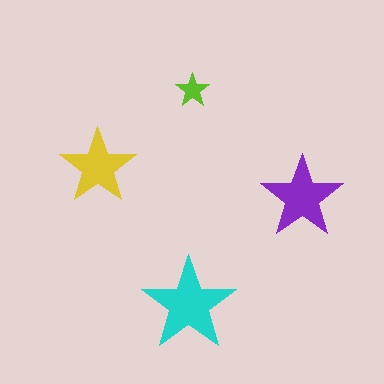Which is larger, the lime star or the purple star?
The purple one.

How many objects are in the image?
There are 4 objects in the image.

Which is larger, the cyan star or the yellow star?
The cyan one.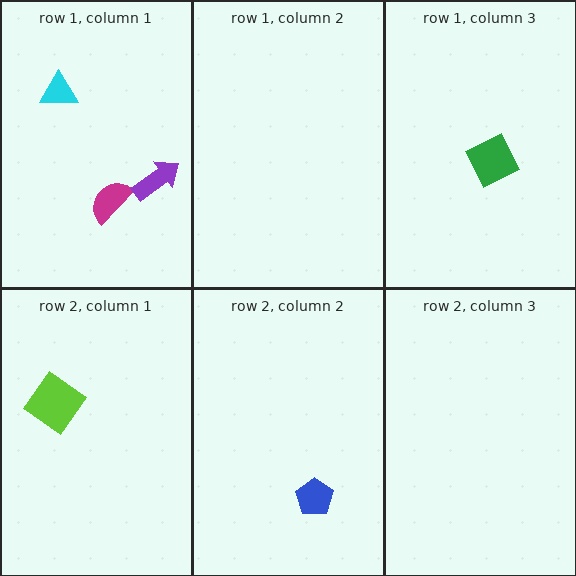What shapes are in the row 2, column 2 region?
The blue pentagon.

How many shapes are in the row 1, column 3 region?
1.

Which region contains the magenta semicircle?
The row 1, column 1 region.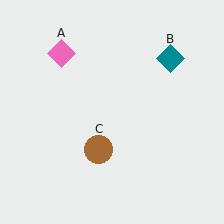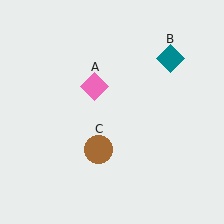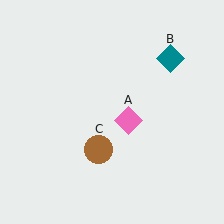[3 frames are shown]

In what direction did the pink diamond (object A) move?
The pink diamond (object A) moved down and to the right.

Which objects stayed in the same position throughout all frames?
Teal diamond (object B) and brown circle (object C) remained stationary.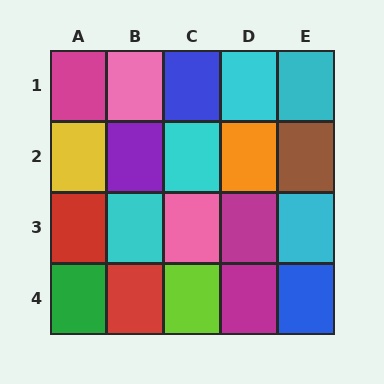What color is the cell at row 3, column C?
Pink.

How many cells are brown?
1 cell is brown.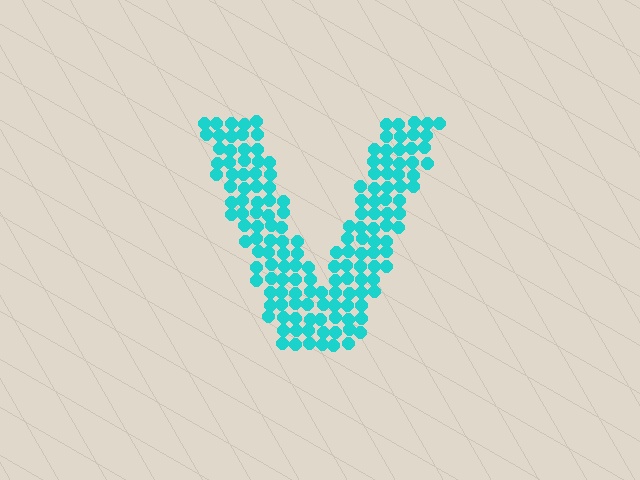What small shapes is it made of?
It is made of small circles.